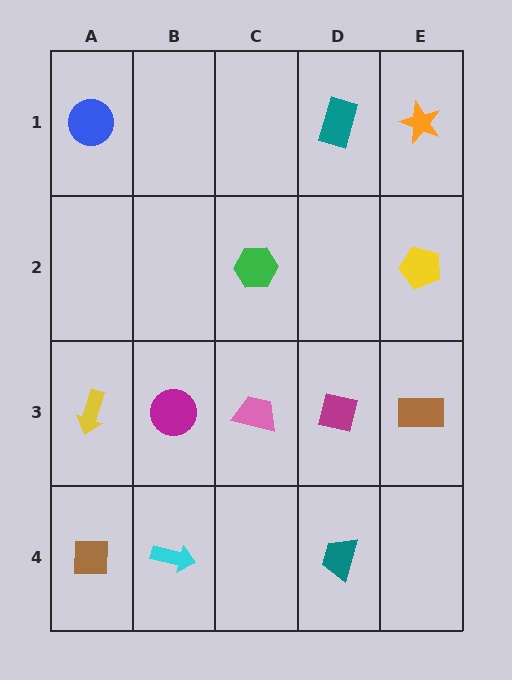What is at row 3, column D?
A magenta square.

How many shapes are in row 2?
2 shapes.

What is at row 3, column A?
A yellow arrow.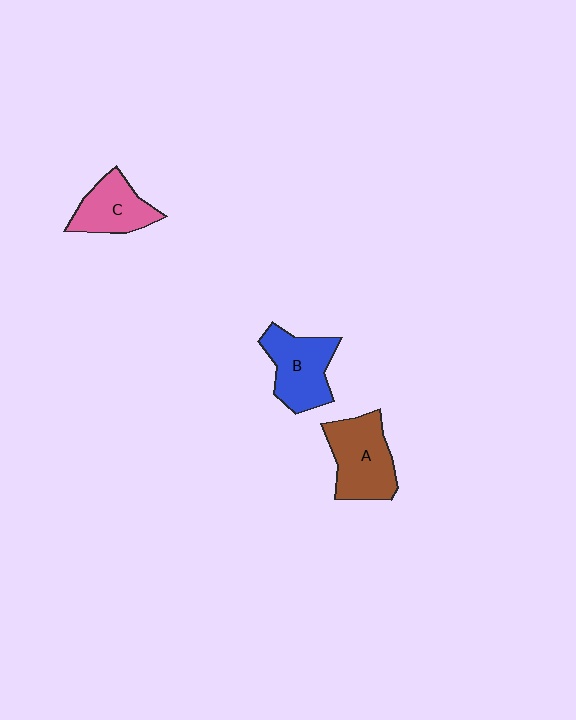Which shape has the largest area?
Shape A (brown).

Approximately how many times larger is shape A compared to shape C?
Approximately 1.3 times.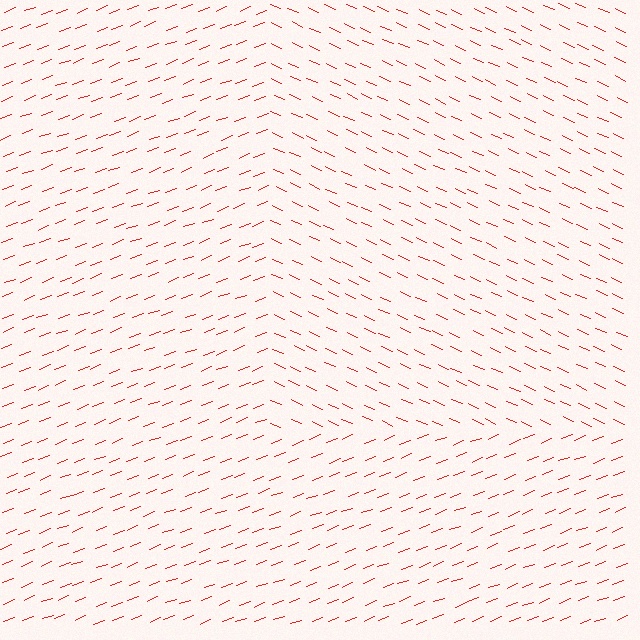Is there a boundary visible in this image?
Yes, there is a texture boundary formed by a change in line orientation.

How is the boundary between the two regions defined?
The boundary is defined purely by a change in line orientation (approximately 45 degrees difference). All lines are the same color and thickness.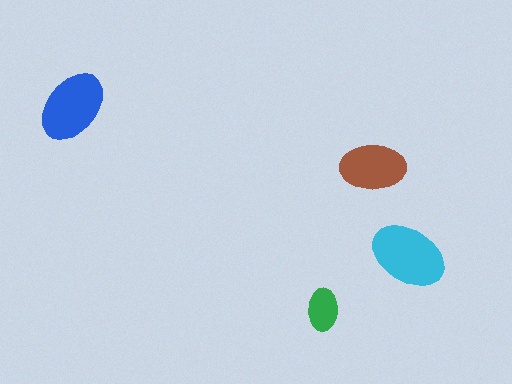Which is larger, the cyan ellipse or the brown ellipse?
The cyan one.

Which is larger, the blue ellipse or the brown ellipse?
The blue one.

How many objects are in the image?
There are 4 objects in the image.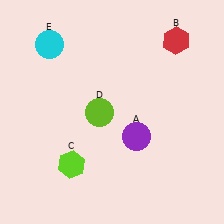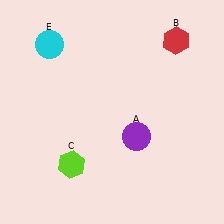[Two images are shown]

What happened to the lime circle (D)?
The lime circle (D) was removed in Image 2. It was in the bottom-left area of Image 1.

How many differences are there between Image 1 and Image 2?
There is 1 difference between the two images.